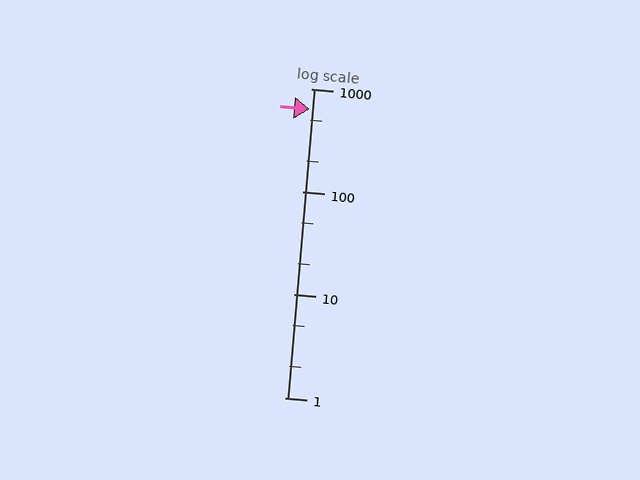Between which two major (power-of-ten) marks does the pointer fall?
The pointer is between 100 and 1000.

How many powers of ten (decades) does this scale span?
The scale spans 3 decades, from 1 to 1000.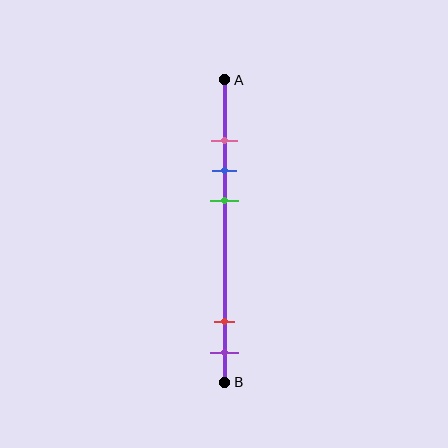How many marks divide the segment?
There are 5 marks dividing the segment.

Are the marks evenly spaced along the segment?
No, the marks are not evenly spaced.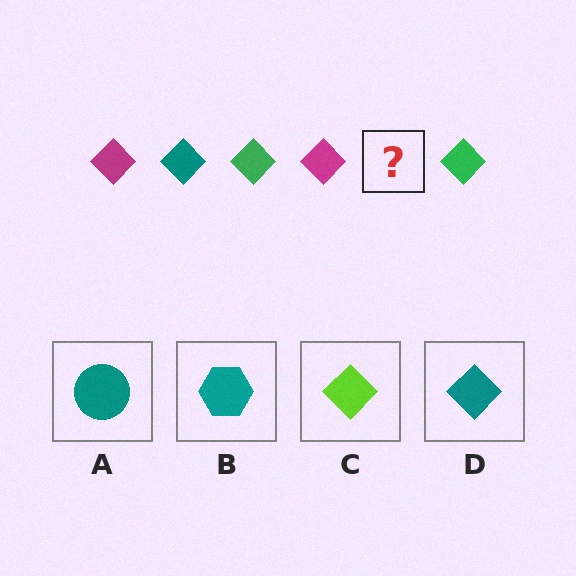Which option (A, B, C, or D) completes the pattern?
D.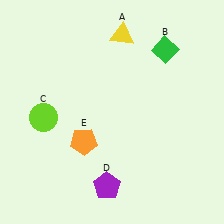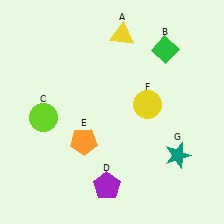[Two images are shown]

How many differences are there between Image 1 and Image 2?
There are 2 differences between the two images.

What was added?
A yellow circle (F), a teal star (G) were added in Image 2.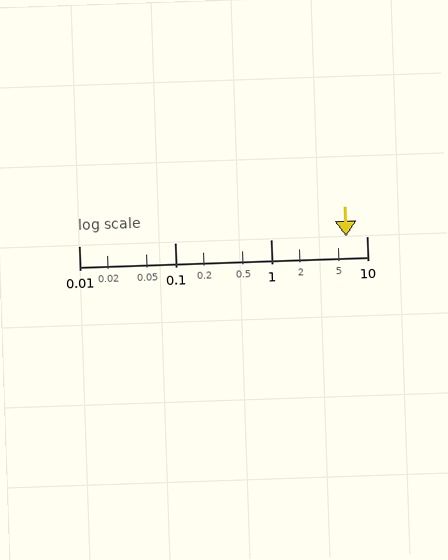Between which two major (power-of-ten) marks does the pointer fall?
The pointer is between 1 and 10.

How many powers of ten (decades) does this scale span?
The scale spans 3 decades, from 0.01 to 10.